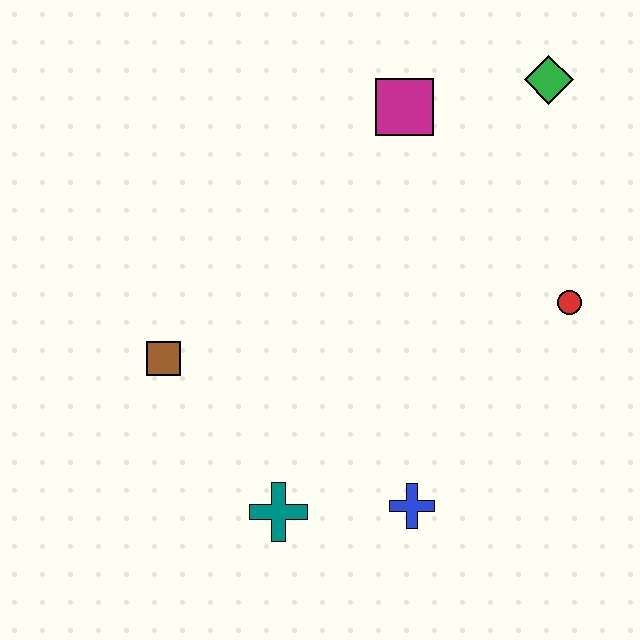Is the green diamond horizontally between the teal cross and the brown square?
No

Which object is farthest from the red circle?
The brown square is farthest from the red circle.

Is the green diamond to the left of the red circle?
Yes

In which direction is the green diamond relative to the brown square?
The green diamond is to the right of the brown square.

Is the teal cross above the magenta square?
No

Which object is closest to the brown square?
The teal cross is closest to the brown square.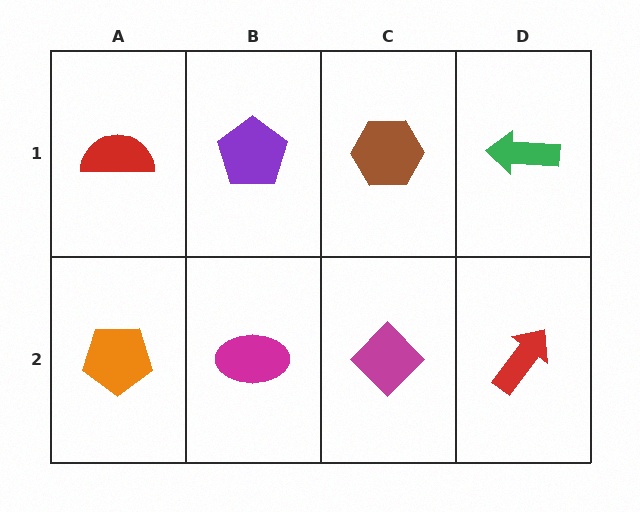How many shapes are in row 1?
4 shapes.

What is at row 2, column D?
A red arrow.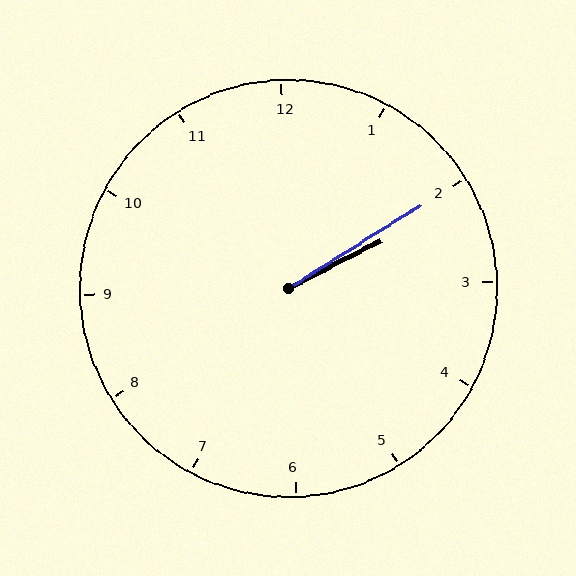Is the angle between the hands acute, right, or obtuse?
It is acute.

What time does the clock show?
2:10.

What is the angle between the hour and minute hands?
Approximately 5 degrees.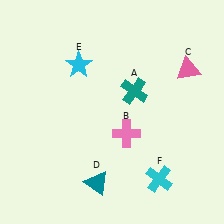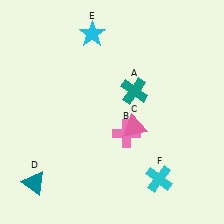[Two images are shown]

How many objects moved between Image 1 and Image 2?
3 objects moved between the two images.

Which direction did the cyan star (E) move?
The cyan star (E) moved up.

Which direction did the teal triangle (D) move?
The teal triangle (D) moved left.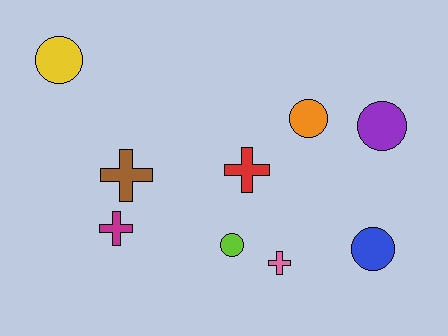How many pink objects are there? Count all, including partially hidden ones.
There is 1 pink object.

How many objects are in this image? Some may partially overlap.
There are 9 objects.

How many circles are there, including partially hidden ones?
There are 5 circles.